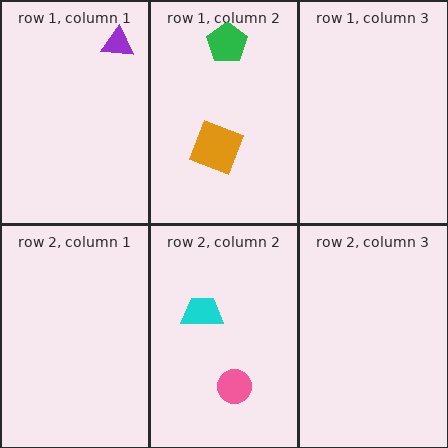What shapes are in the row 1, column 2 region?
The green pentagon, the orange square.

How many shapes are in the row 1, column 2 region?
2.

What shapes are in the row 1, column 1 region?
The purple triangle.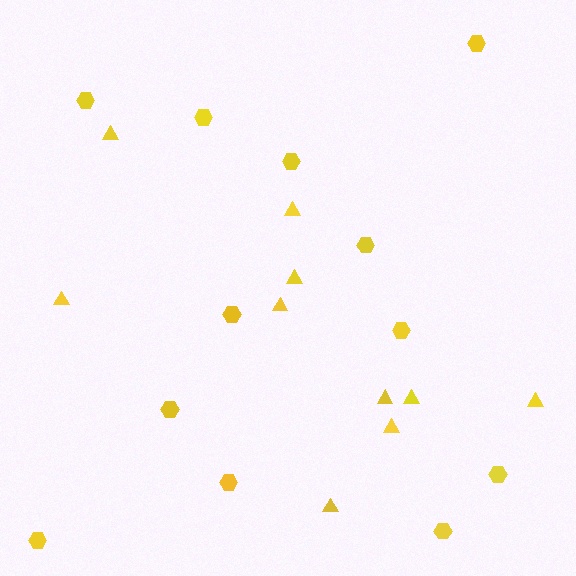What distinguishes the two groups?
There are 2 groups: one group of hexagons (12) and one group of triangles (10).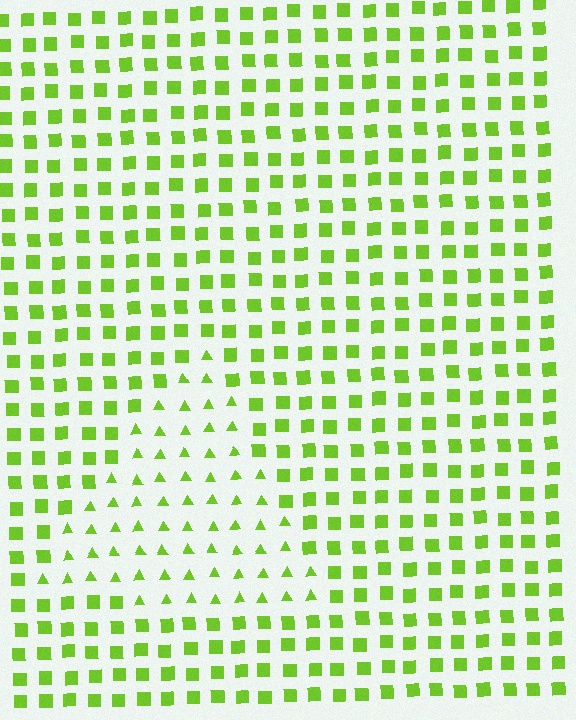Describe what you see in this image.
The image is filled with small lime elements arranged in a uniform grid. A triangle-shaped region contains triangles, while the surrounding area contains squares. The boundary is defined purely by the change in element shape.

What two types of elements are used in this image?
The image uses triangles inside the triangle region and squares outside it.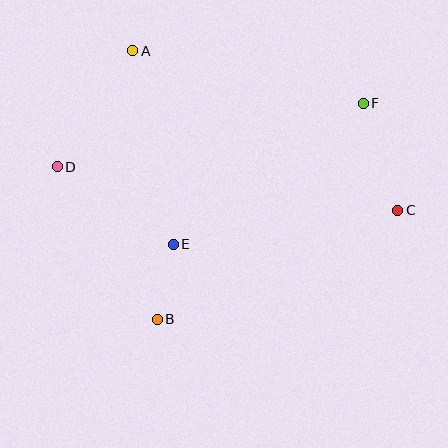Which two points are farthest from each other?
Points C and D are farthest from each other.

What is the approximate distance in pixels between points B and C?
The distance between B and C is approximately 264 pixels.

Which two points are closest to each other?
Points B and E are closest to each other.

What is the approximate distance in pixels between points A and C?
The distance between A and C is approximately 309 pixels.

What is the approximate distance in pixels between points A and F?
The distance between A and F is approximately 237 pixels.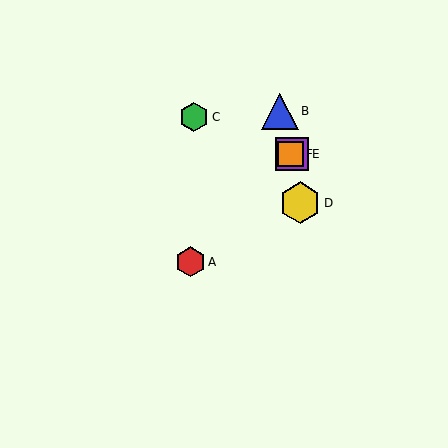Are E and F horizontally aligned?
Yes, both are at y≈154.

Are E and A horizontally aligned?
No, E is at y≈154 and A is at y≈262.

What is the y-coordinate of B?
Object B is at y≈111.